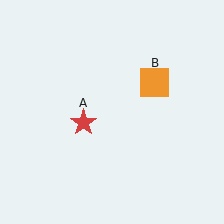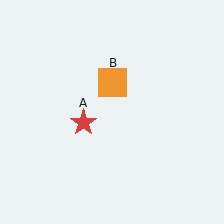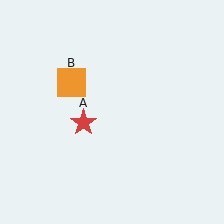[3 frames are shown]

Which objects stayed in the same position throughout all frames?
Red star (object A) remained stationary.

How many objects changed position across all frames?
1 object changed position: orange square (object B).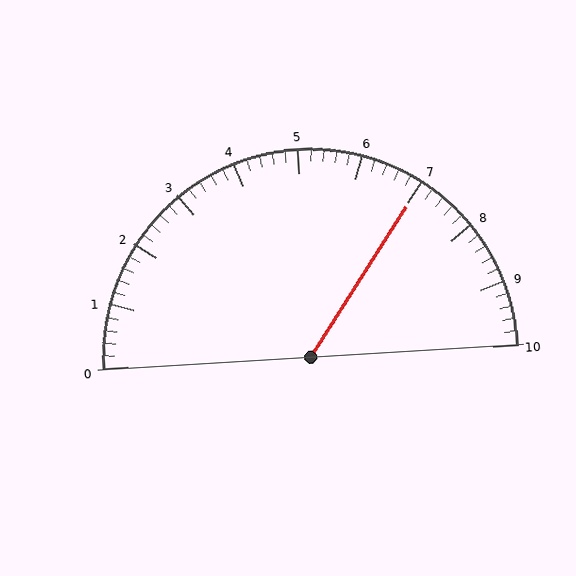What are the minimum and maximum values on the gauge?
The gauge ranges from 0 to 10.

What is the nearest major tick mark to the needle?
The nearest major tick mark is 7.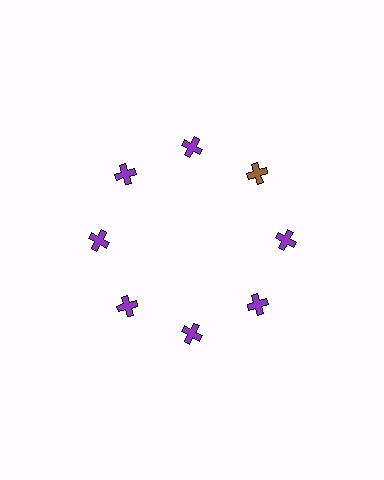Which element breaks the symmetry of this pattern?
The brown cross at roughly the 2 o'clock position breaks the symmetry. All other shapes are purple crosses.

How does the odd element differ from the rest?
It has a different color: brown instead of purple.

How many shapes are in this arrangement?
There are 8 shapes arranged in a ring pattern.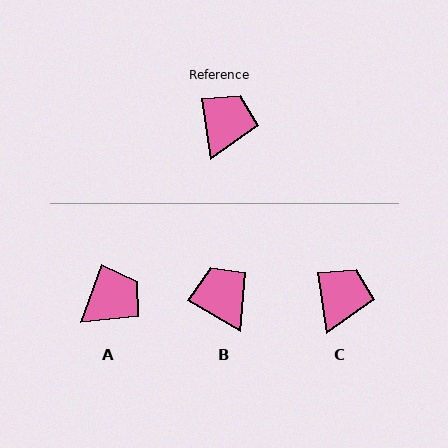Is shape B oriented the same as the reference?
No, it is off by about 51 degrees.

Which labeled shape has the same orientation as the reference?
C.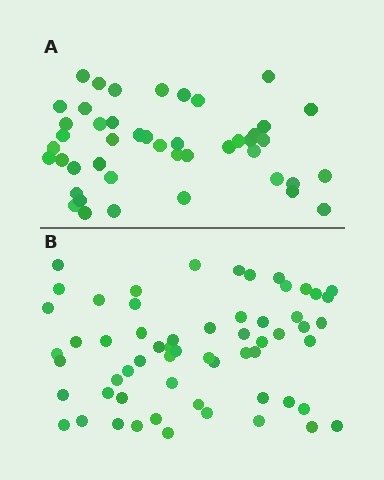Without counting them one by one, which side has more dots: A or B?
Region B (the bottom region) has more dots.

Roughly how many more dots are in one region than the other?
Region B has approximately 15 more dots than region A.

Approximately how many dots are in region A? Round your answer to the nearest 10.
About 40 dots. (The exact count is 45, which rounds to 40.)